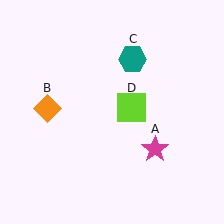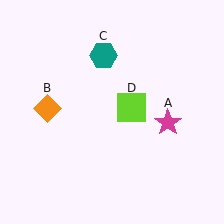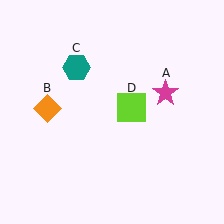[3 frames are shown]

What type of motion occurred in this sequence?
The magenta star (object A), teal hexagon (object C) rotated counterclockwise around the center of the scene.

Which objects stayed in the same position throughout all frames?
Orange diamond (object B) and lime square (object D) remained stationary.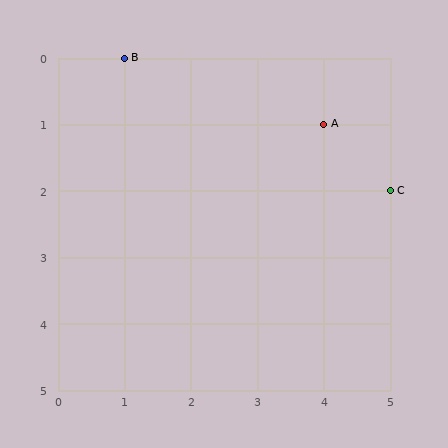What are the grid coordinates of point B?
Point B is at grid coordinates (1, 0).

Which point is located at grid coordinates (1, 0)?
Point B is at (1, 0).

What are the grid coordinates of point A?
Point A is at grid coordinates (4, 1).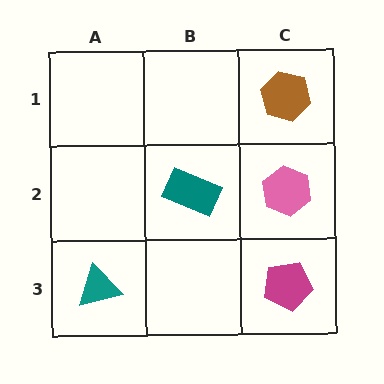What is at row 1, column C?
A brown hexagon.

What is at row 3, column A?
A teal triangle.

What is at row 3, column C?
A magenta pentagon.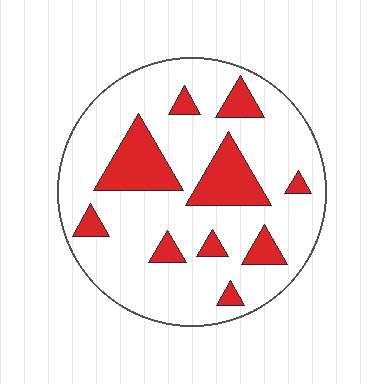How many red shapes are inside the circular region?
10.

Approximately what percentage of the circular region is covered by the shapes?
Approximately 20%.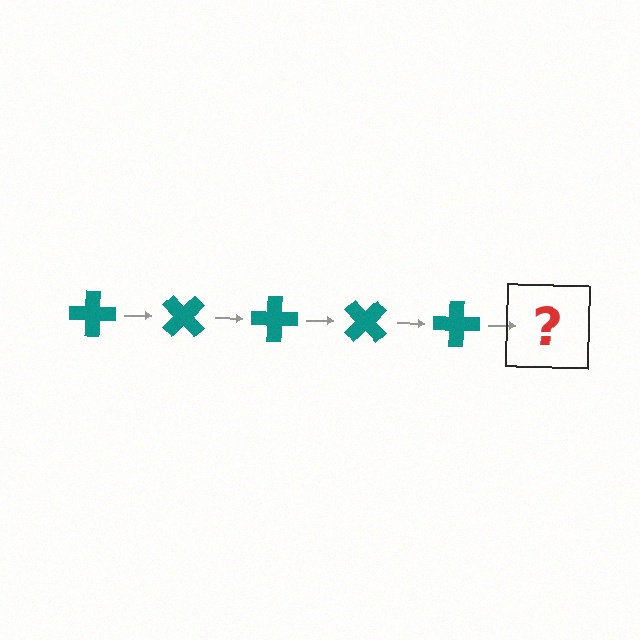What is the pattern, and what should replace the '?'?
The pattern is that the cross rotates 45 degrees each step. The '?' should be a teal cross rotated 225 degrees.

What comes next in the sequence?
The next element should be a teal cross rotated 225 degrees.